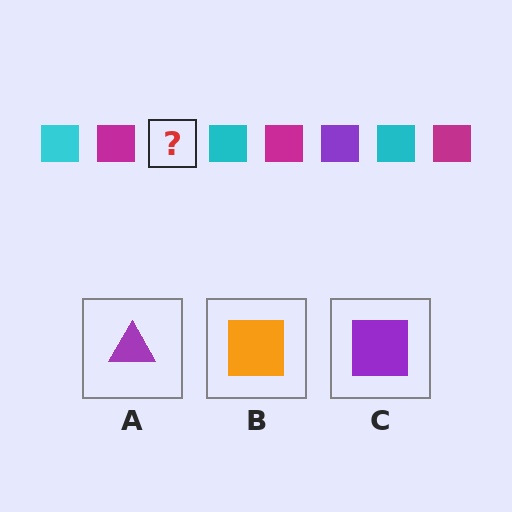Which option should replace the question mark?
Option C.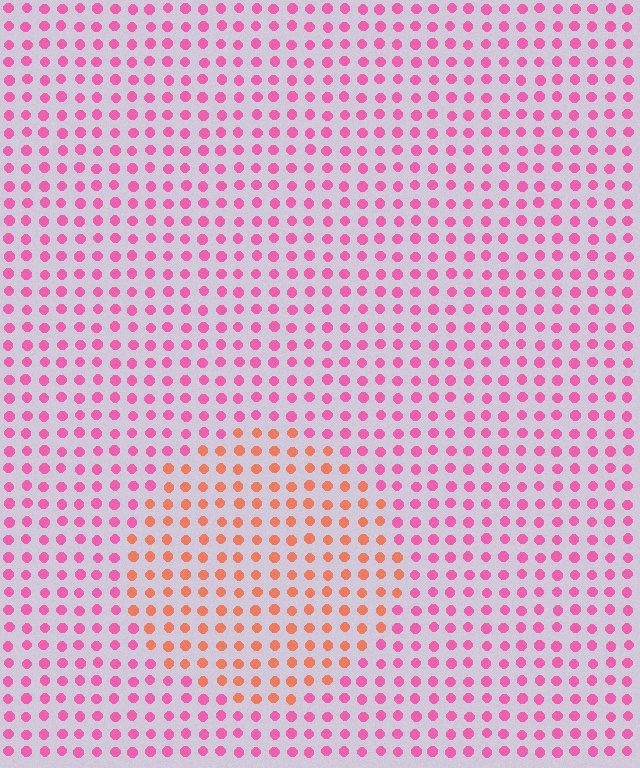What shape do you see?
I see a circle.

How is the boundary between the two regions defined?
The boundary is defined purely by a slight shift in hue (about 45 degrees). Spacing, size, and orientation are identical on both sides.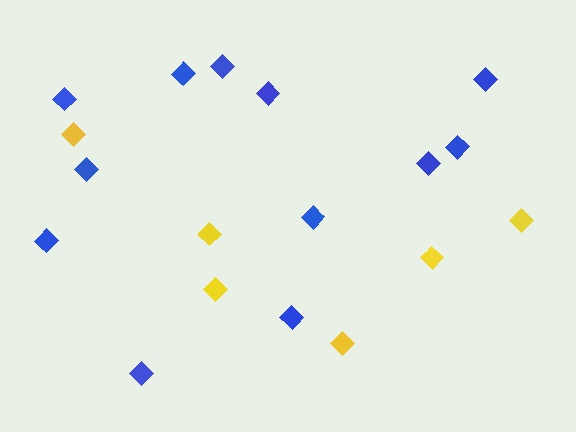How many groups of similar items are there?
There are 2 groups: one group of blue diamonds (12) and one group of yellow diamonds (6).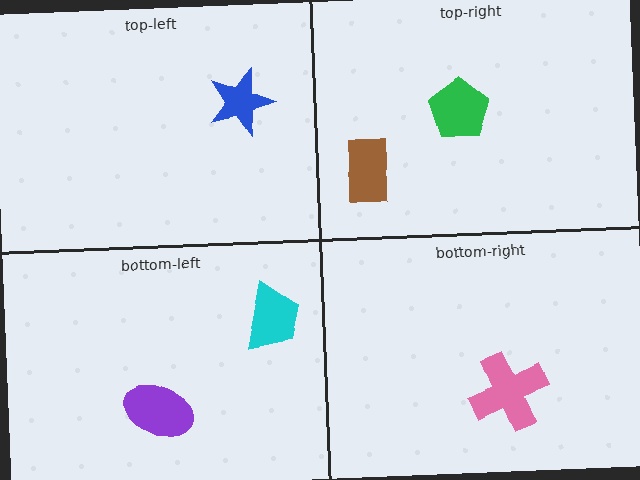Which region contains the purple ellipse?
The bottom-left region.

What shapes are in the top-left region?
The blue star.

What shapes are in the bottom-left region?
The purple ellipse, the cyan trapezoid.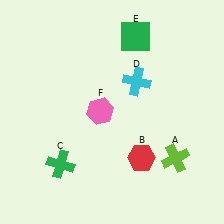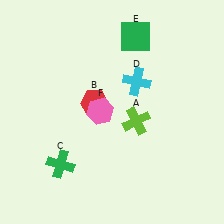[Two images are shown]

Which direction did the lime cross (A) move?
The lime cross (A) moved left.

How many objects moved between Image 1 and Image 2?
2 objects moved between the two images.